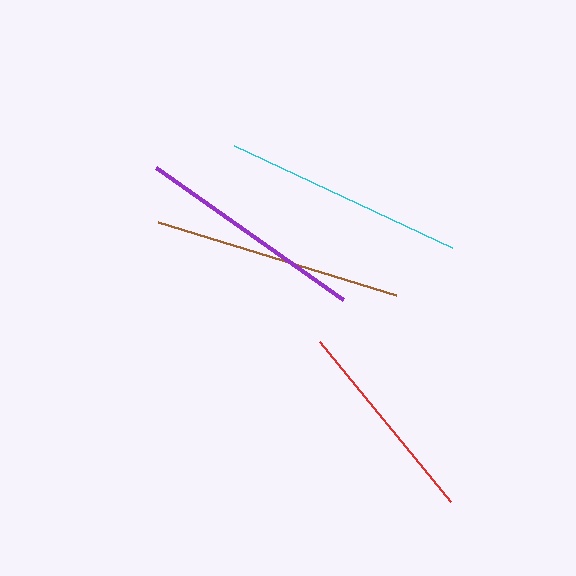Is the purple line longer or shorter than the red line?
The purple line is longer than the red line.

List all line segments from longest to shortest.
From longest to shortest: brown, cyan, purple, red.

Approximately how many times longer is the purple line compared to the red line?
The purple line is approximately 1.1 times the length of the red line.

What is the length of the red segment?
The red segment is approximately 207 pixels long.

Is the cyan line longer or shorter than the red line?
The cyan line is longer than the red line.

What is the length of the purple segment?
The purple segment is approximately 229 pixels long.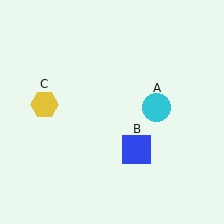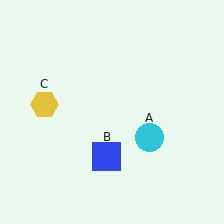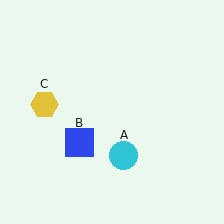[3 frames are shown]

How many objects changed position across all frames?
2 objects changed position: cyan circle (object A), blue square (object B).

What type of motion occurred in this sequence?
The cyan circle (object A), blue square (object B) rotated clockwise around the center of the scene.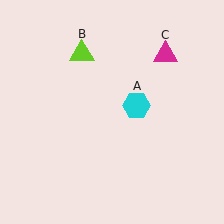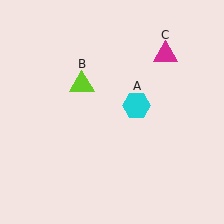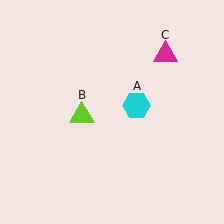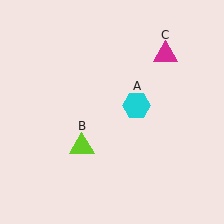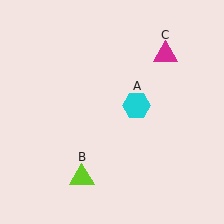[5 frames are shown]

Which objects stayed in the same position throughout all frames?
Cyan hexagon (object A) and magenta triangle (object C) remained stationary.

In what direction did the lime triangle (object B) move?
The lime triangle (object B) moved down.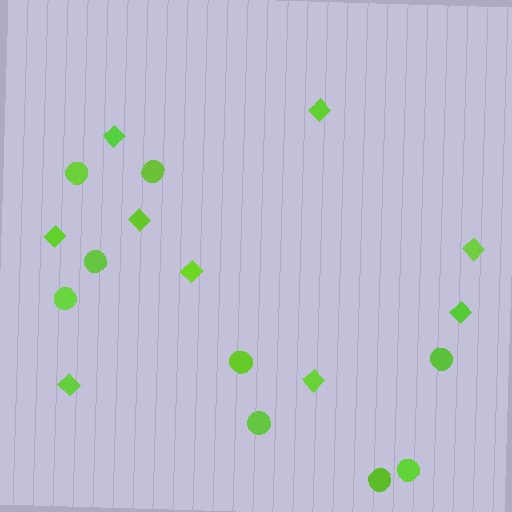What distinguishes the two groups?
There are 2 groups: one group of diamonds (9) and one group of circles (9).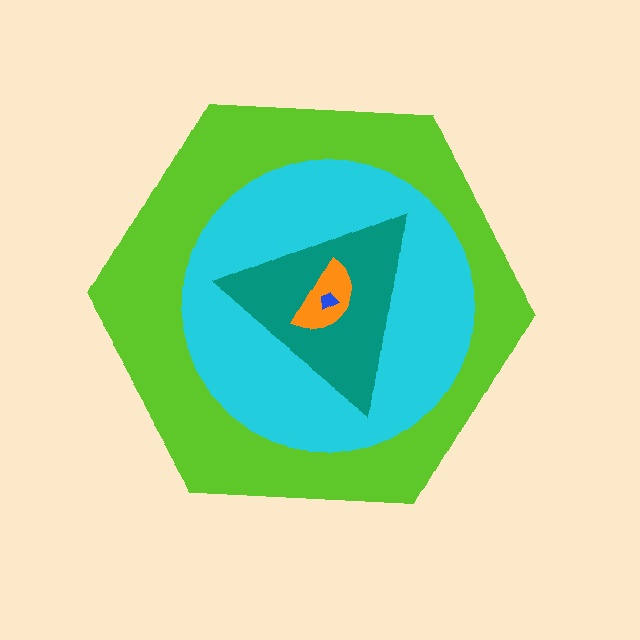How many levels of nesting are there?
5.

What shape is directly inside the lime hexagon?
The cyan circle.